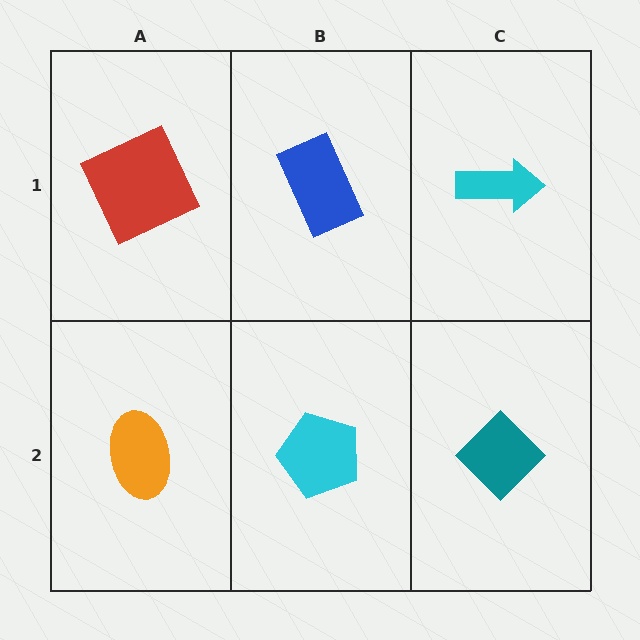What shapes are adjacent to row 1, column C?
A teal diamond (row 2, column C), a blue rectangle (row 1, column B).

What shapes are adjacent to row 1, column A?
An orange ellipse (row 2, column A), a blue rectangle (row 1, column B).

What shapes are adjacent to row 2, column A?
A red square (row 1, column A), a cyan pentagon (row 2, column B).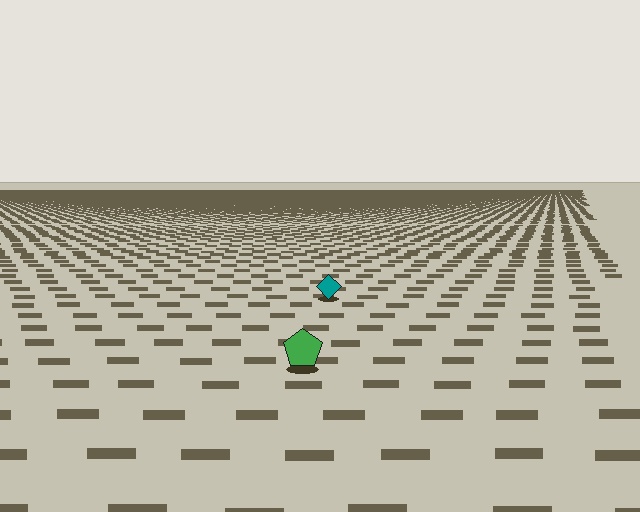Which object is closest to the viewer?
The green pentagon is closest. The texture marks near it are larger and more spread out.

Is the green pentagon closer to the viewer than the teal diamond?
Yes. The green pentagon is closer — you can tell from the texture gradient: the ground texture is coarser near it.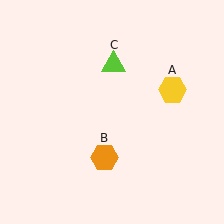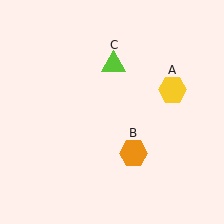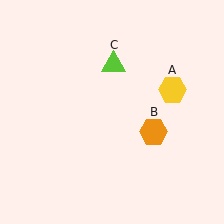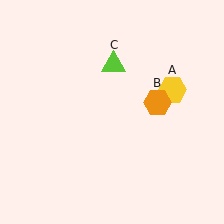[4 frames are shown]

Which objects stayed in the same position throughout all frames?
Yellow hexagon (object A) and lime triangle (object C) remained stationary.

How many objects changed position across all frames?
1 object changed position: orange hexagon (object B).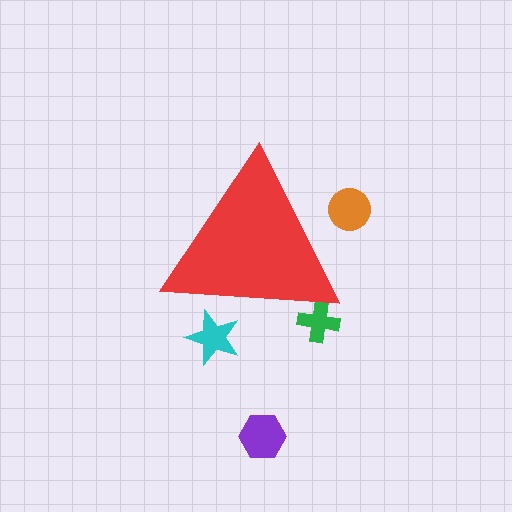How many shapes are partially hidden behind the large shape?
3 shapes are partially hidden.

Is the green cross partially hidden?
Yes, the green cross is partially hidden behind the red triangle.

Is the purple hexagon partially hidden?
No, the purple hexagon is fully visible.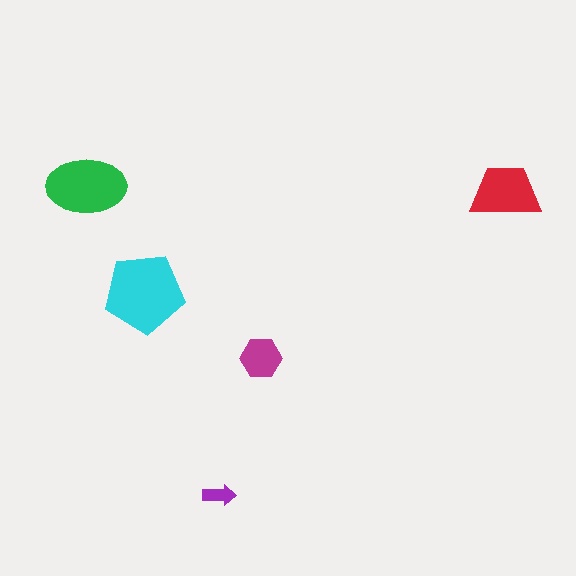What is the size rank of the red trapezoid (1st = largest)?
3rd.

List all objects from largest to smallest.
The cyan pentagon, the green ellipse, the red trapezoid, the magenta hexagon, the purple arrow.